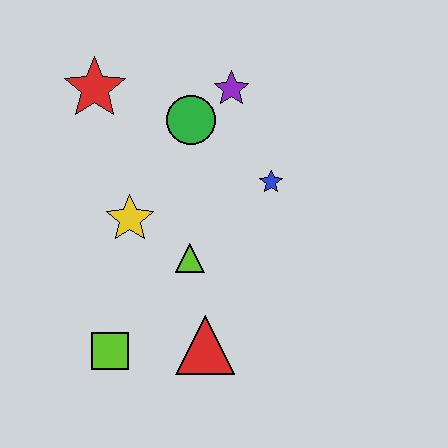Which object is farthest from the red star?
The red triangle is farthest from the red star.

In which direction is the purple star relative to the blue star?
The purple star is above the blue star.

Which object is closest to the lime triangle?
The yellow star is closest to the lime triangle.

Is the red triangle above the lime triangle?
No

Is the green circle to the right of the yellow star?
Yes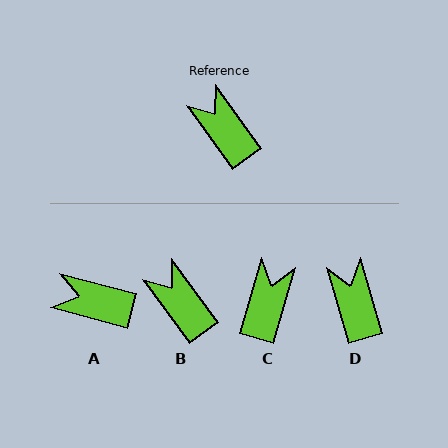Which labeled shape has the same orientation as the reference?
B.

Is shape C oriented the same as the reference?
No, it is off by about 53 degrees.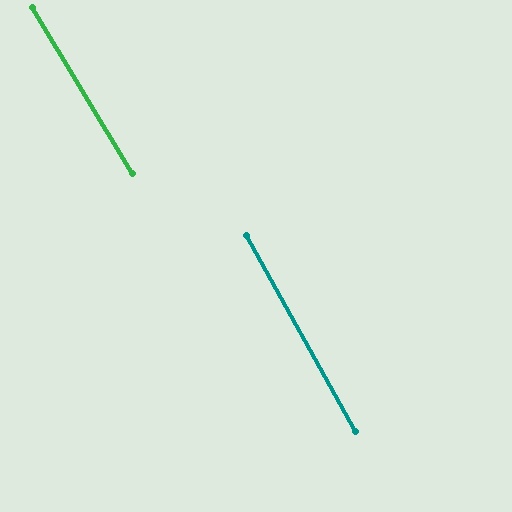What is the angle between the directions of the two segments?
Approximately 2 degrees.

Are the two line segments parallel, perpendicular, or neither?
Parallel — their directions differ by only 1.9°.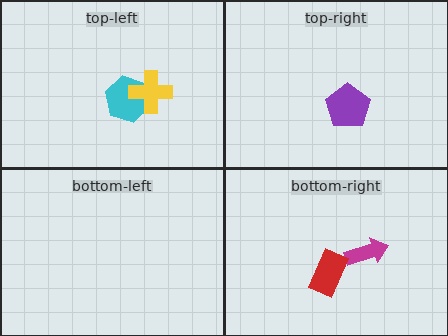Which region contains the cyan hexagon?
The top-left region.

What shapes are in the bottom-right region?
The magenta arrow, the red rectangle.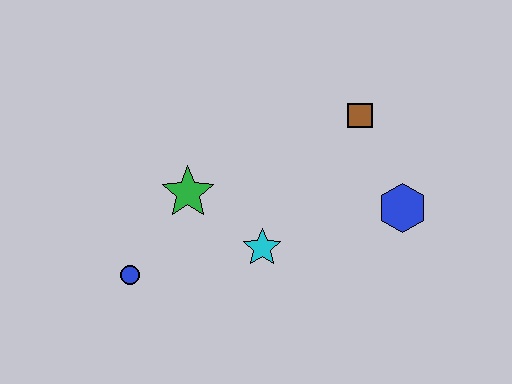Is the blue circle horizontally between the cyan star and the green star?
No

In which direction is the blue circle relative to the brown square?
The blue circle is to the left of the brown square.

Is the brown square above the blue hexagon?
Yes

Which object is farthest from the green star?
The blue hexagon is farthest from the green star.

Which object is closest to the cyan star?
The green star is closest to the cyan star.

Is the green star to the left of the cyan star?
Yes